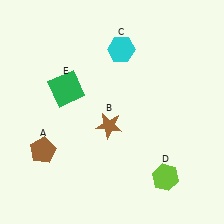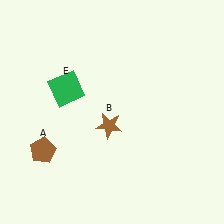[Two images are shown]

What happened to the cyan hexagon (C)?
The cyan hexagon (C) was removed in Image 2. It was in the top-right area of Image 1.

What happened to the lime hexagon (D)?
The lime hexagon (D) was removed in Image 2. It was in the bottom-right area of Image 1.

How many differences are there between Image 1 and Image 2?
There are 2 differences between the two images.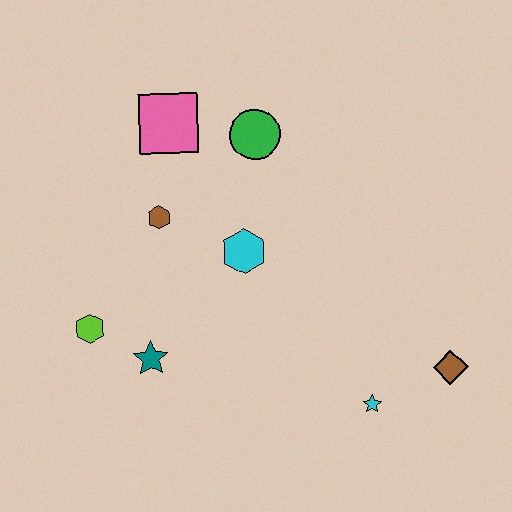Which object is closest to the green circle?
The pink square is closest to the green circle.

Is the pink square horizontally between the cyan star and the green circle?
No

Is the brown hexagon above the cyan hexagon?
Yes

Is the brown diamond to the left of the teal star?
No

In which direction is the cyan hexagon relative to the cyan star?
The cyan hexagon is above the cyan star.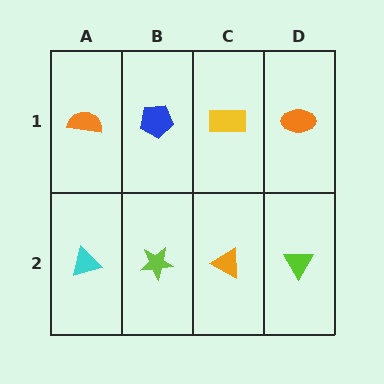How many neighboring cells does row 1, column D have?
2.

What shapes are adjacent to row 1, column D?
A lime triangle (row 2, column D), a yellow rectangle (row 1, column C).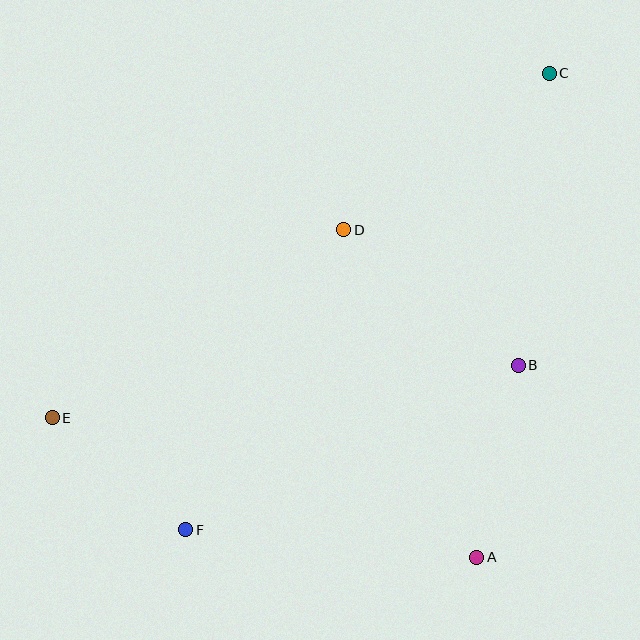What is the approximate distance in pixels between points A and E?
The distance between A and E is approximately 447 pixels.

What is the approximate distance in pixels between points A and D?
The distance between A and D is approximately 354 pixels.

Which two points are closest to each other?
Points E and F are closest to each other.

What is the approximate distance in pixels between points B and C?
The distance between B and C is approximately 294 pixels.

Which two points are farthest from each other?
Points C and E are farthest from each other.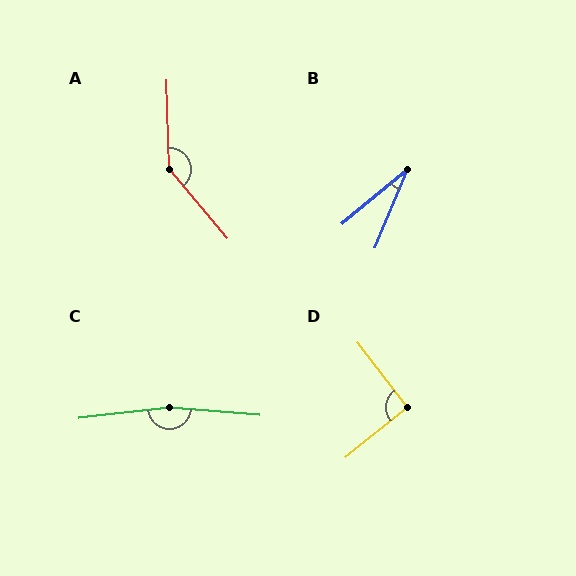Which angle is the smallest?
B, at approximately 28 degrees.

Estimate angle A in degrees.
Approximately 142 degrees.